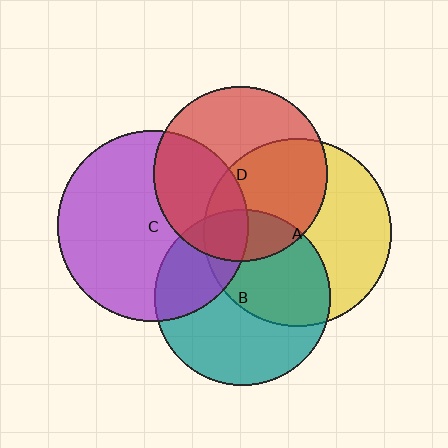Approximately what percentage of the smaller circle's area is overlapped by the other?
Approximately 20%.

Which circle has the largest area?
Circle C (purple).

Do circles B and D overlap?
Yes.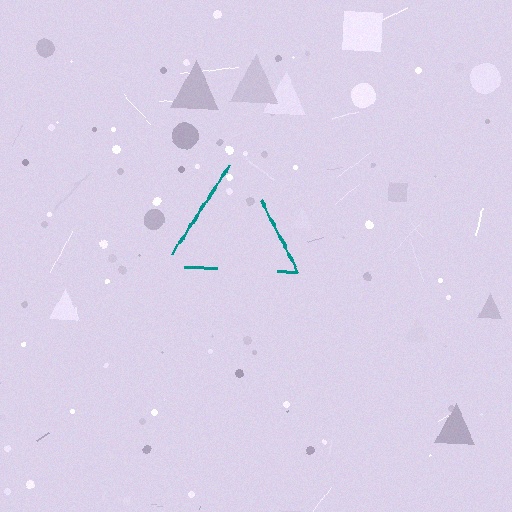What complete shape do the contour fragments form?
The contour fragments form a triangle.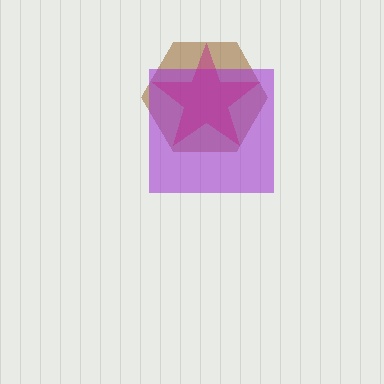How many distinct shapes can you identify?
There are 3 distinct shapes: a brown hexagon, a purple square, a magenta star.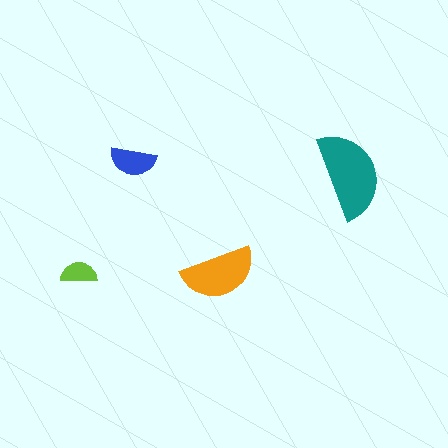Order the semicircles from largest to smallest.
the teal one, the orange one, the blue one, the lime one.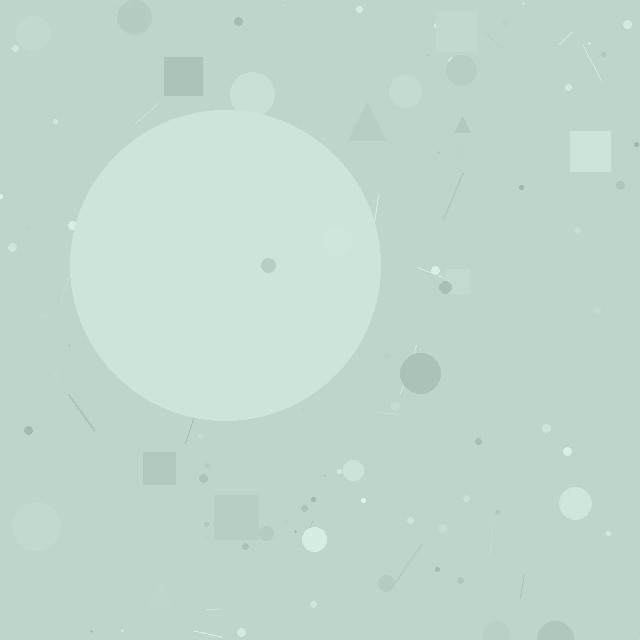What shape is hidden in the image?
A circle is hidden in the image.